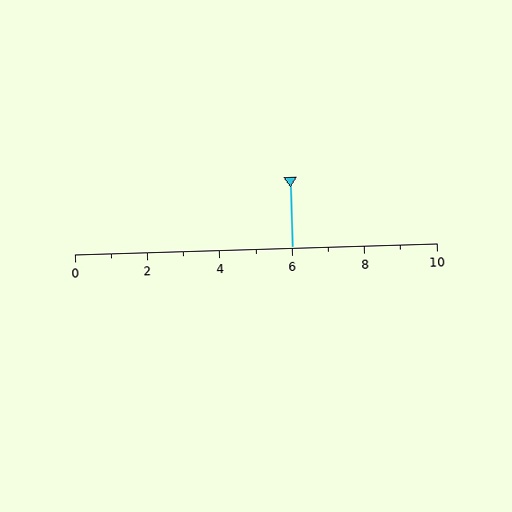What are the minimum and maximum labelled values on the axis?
The axis runs from 0 to 10.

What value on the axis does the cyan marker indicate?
The marker indicates approximately 6.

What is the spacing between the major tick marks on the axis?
The major ticks are spaced 2 apart.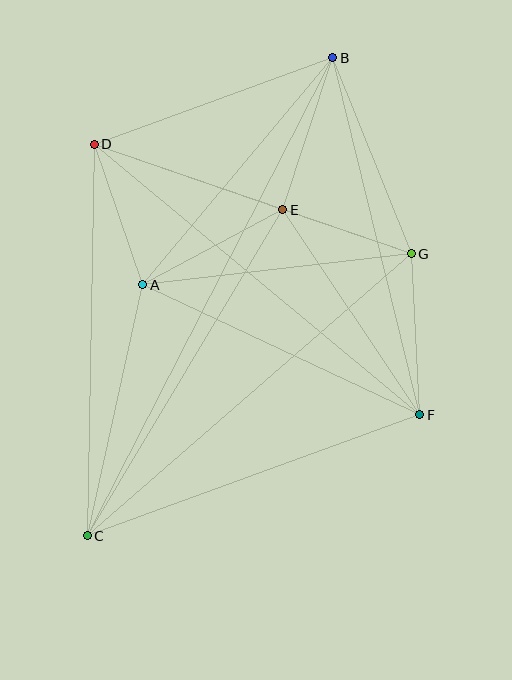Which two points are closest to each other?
Points E and G are closest to each other.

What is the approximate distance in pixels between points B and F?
The distance between B and F is approximately 368 pixels.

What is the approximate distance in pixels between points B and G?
The distance between B and G is approximately 211 pixels.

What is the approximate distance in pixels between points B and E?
The distance between B and E is approximately 160 pixels.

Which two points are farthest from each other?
Points B and C are farthest from each other.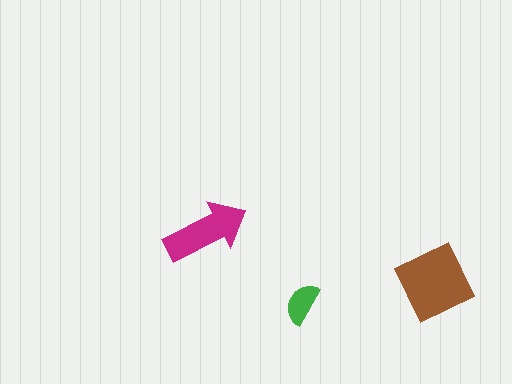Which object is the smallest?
The green semicircle.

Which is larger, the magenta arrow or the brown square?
The brown square.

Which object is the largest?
The brown square.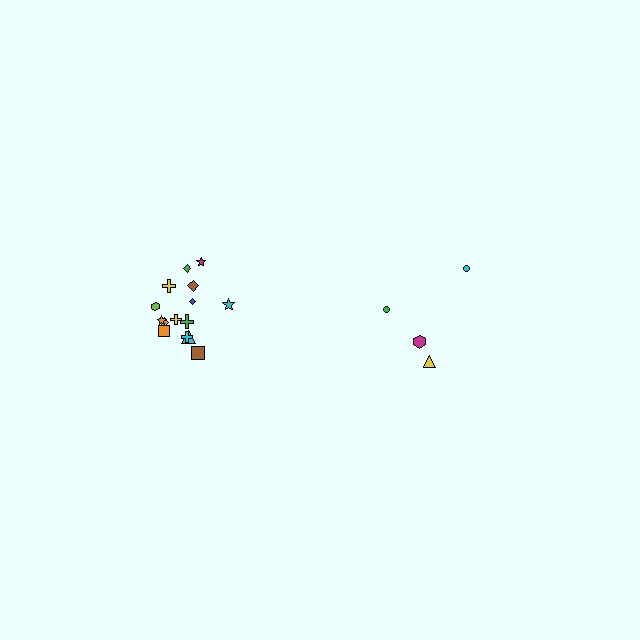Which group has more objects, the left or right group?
The left group.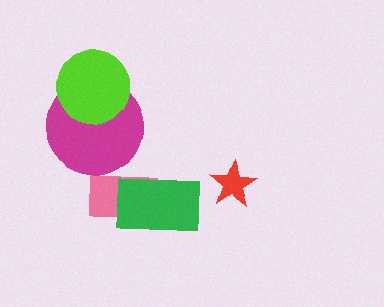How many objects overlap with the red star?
0 objects overlap with the red star.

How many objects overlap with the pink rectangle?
1 object overlaps with the pink rectangle.